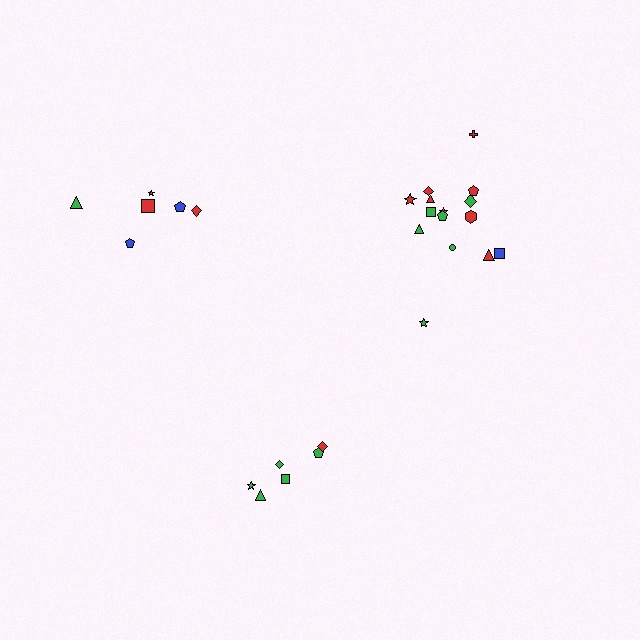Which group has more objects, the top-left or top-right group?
The top-right group.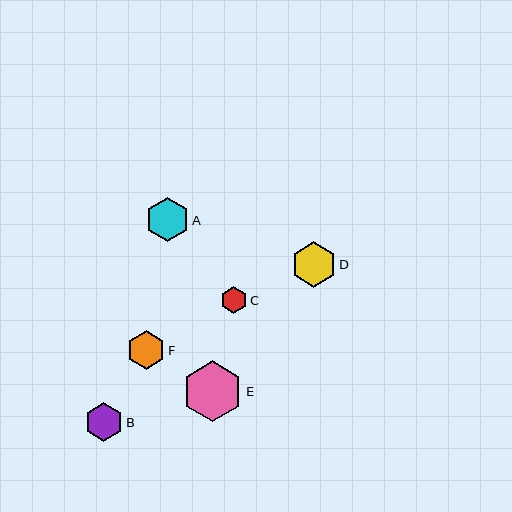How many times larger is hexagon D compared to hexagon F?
Hexagon D is approximately 1.2 times the size of hexagon F.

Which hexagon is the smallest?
Hexagon C is the smallest with a size of approximately 27 pixels.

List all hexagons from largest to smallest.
From largest to smallest: E, D, A, B, F, C.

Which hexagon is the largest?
Hexagon E is the largest with a size of approximately 61 pixels.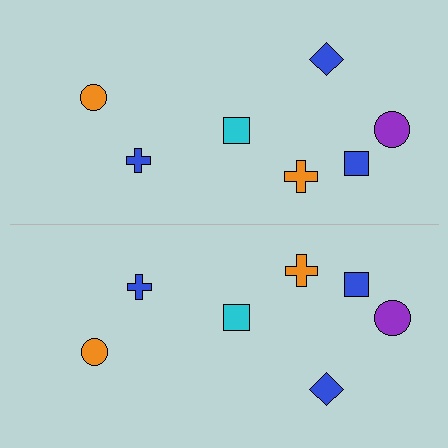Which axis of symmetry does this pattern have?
The pattern has a horizontal axis of symmetry running through the center of the image.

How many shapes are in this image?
There are 14 shapes in this image.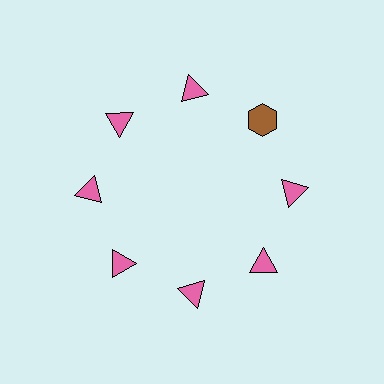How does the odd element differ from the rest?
It differs in both color (brown instead of pink) and shape (hexagon instead of triangle).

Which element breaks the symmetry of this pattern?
The brown hexagon at roughly the 2 o'clock position breaks the symmetry. All other shapes are pink triangles.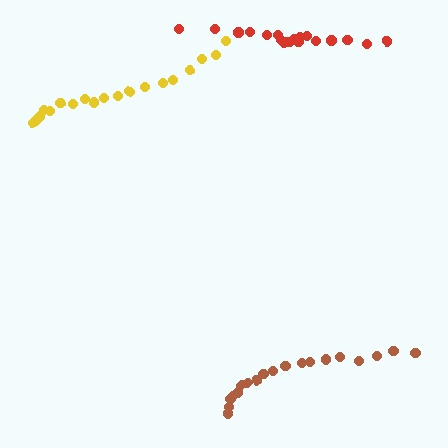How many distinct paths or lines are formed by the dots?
There are 3 distinct paths.